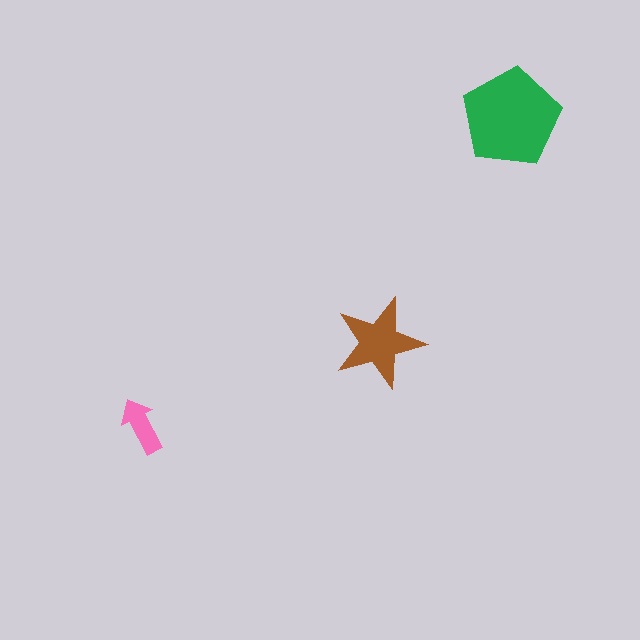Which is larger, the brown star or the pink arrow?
The brown star.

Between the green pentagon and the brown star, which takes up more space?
The green pentagon.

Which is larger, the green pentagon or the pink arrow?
The green pentagon.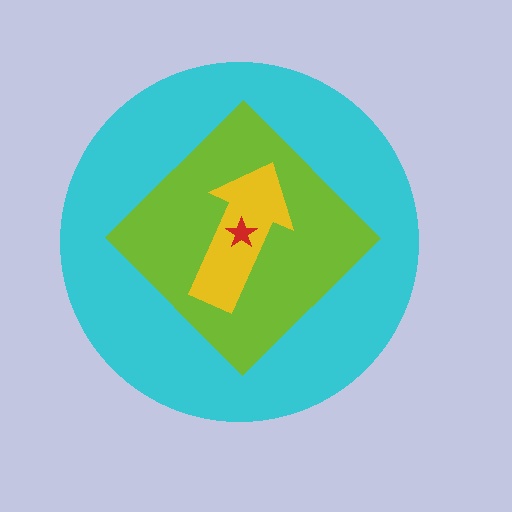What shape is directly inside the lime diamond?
The yellow arrow.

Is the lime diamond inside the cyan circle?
Yes.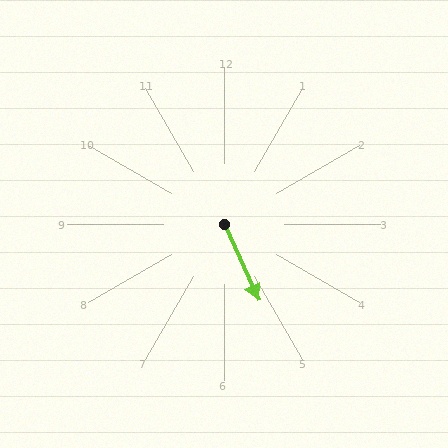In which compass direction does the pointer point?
Southeast.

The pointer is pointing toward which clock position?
Roughly 5 o'clock.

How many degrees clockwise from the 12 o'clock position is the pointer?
Approximately 155 degrees.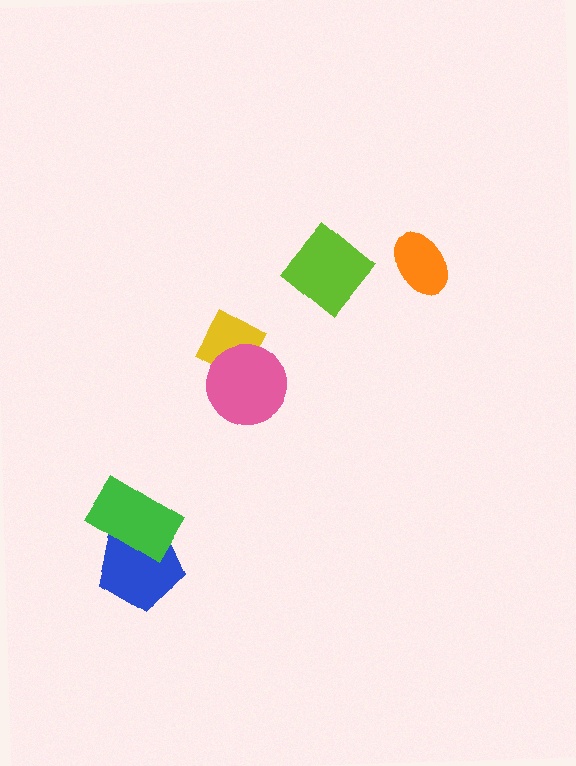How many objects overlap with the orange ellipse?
0 objects overlap with the orange ellipse.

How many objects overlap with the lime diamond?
0 objects overlap with the lime diamond.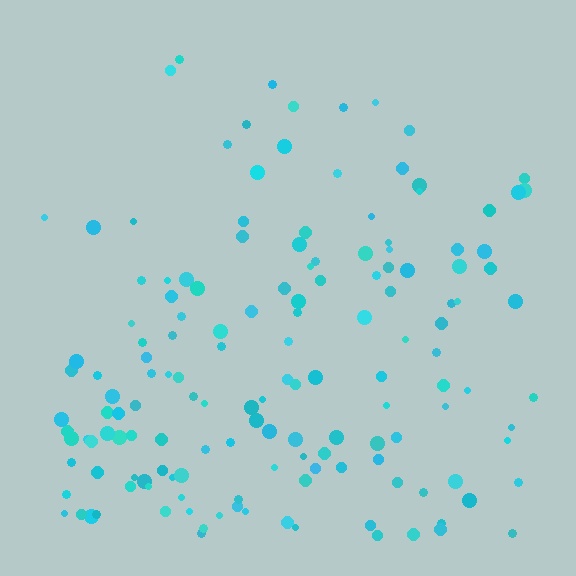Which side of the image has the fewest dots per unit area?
The top.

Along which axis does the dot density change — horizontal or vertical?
Vertical.